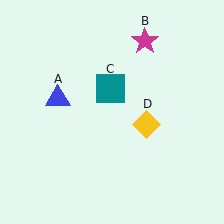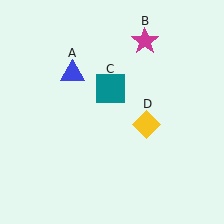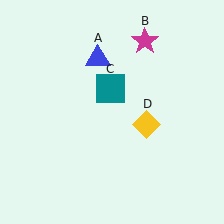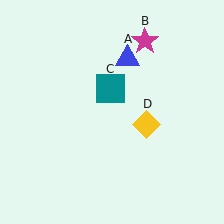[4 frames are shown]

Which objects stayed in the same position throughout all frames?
Magenta star (object B) and teal square (object C) and yellow diamond (object D) remained stationary.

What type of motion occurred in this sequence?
The blue triangle (object A) rotated clockwise around the center of the scene.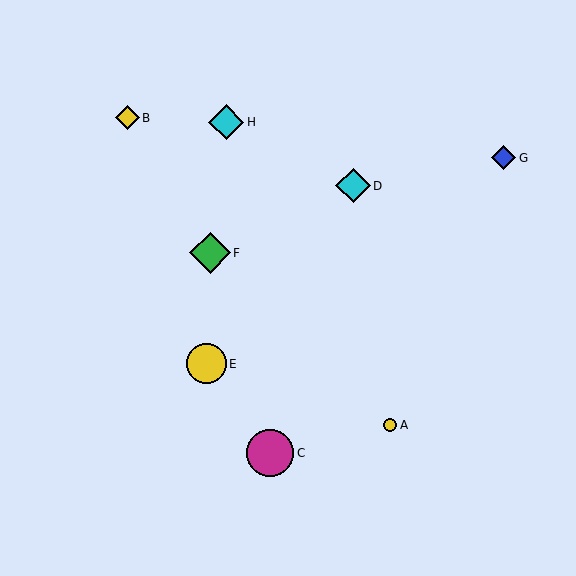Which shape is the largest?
The magenta circle (labeled C) is the largest.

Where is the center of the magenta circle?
The center of the magenta circle is at (270, 453).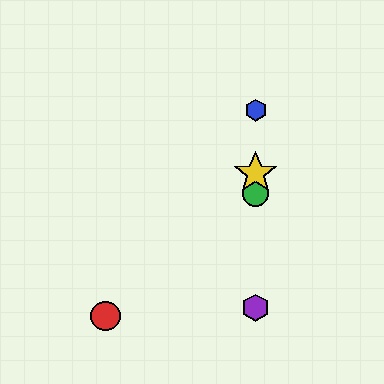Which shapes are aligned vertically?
The blue hexagon, the green circle, the yellow star, the purple hexagon are aligned vertically.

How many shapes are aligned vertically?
4 shapes (the blue hexagon, the green circle, the yellow star, the purple hexagon) are aligned vertically.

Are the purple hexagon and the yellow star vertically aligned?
Yes, both are at x≈256.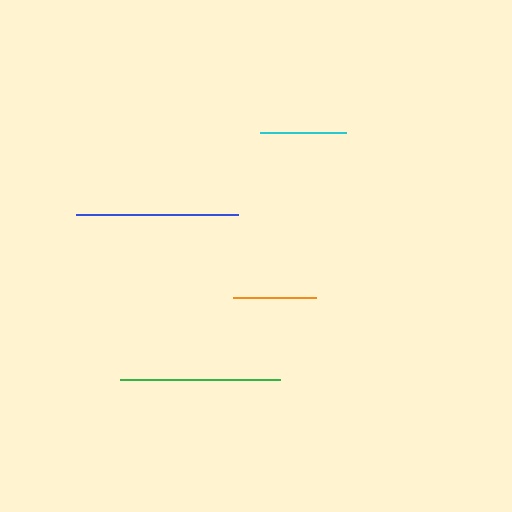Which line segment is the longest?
The blue line is the longest at approximately 161 pixels.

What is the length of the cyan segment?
The cyan segment is approximately 86 pixels long.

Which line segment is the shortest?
The orange line is the shortest at approximately 83 pixels.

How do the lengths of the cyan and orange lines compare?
The cyan and orange lines are approximately the same length.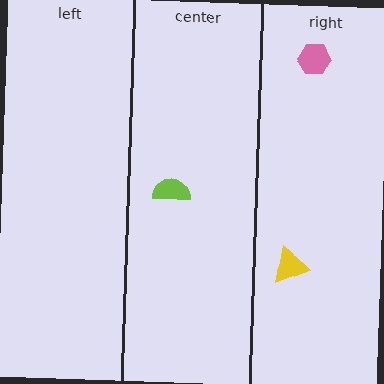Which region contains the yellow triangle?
The right region.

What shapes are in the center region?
The lime semicircle.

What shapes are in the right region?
The yellow triangle, the pink hexagon.